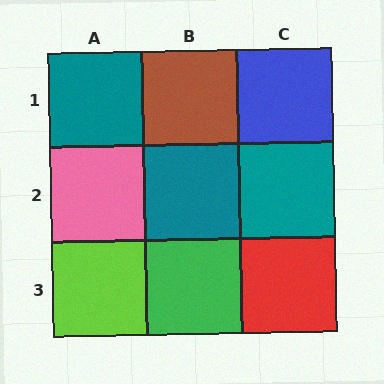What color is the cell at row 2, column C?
Teal.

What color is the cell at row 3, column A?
Lime.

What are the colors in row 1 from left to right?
Teal, brown, blue.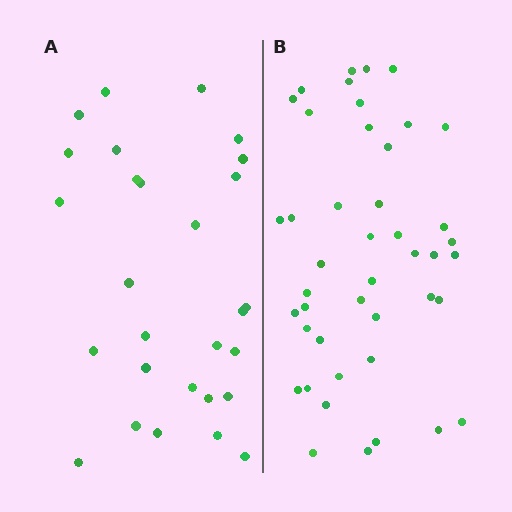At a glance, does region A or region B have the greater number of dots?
Region B (the right region) has more dots.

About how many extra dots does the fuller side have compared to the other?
Region B has approximately 15 more dots than region A.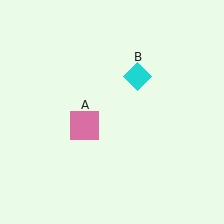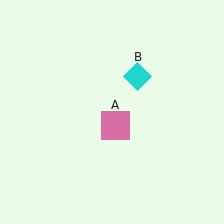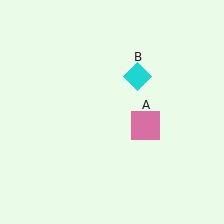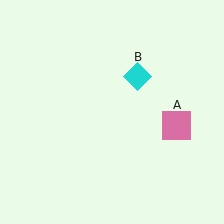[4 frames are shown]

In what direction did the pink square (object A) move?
The pink square (object A) moved right.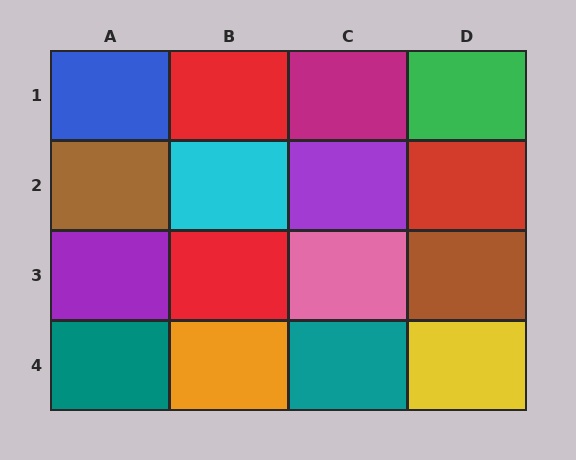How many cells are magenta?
1 cell is magenta.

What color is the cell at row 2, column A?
Brown.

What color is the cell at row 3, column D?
Brown.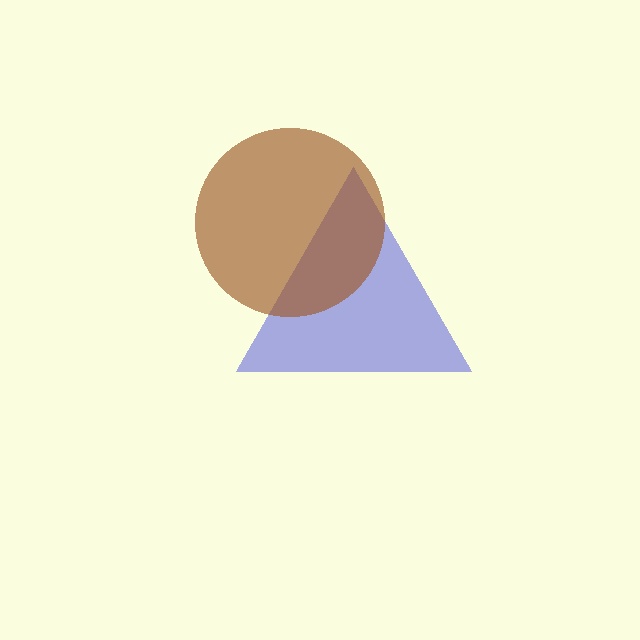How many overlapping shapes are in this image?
There are 2 overlapping shapes in the image.